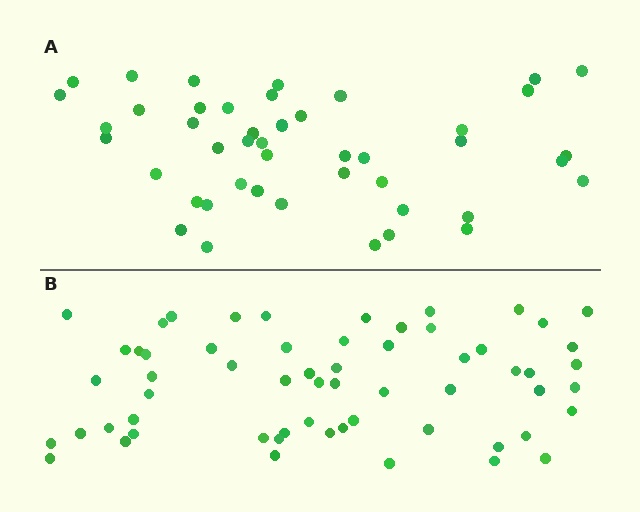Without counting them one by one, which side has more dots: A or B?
Region B (the bottom region) has more dots.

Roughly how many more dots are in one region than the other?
Region B has approximately 15 more dots than region A.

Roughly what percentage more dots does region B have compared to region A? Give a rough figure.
About 35% more.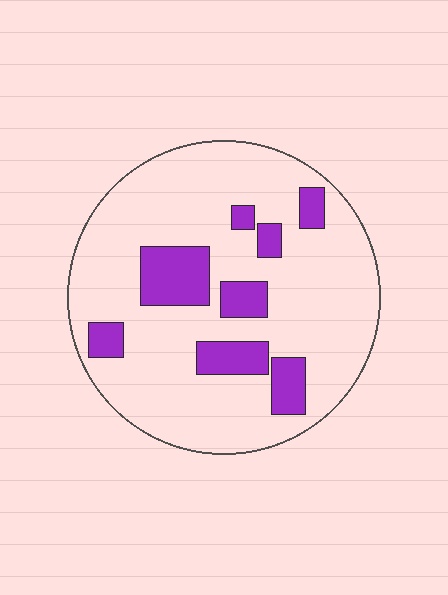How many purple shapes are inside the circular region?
8.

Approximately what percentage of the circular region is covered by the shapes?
Approximately 20%.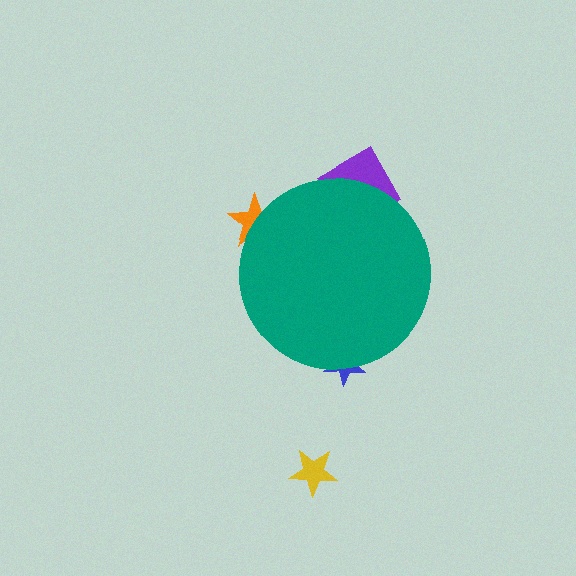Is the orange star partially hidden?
Yes, the orange star is partially hidden behind the teal circle.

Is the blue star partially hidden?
Yes, the blue star is partially hidden behind the teal circle.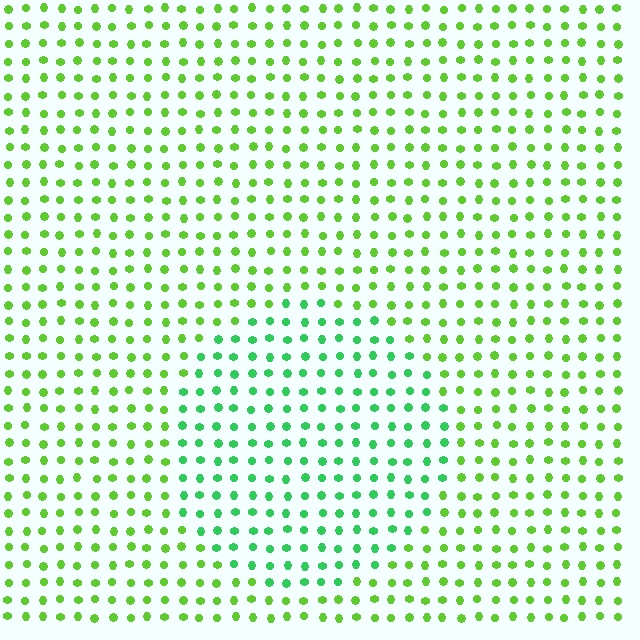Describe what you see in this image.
The image is filled with small lime elements in a uniform arrangement. A circle-shaped region is visible where the elements are tinted to a slightly different hue, forming a subtle color boundary.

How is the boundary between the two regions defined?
The boundary is defined purely by a slight shift in hue (about 35 degrees). Spacing, size, and orientation are identical on both sides.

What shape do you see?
I see a circle.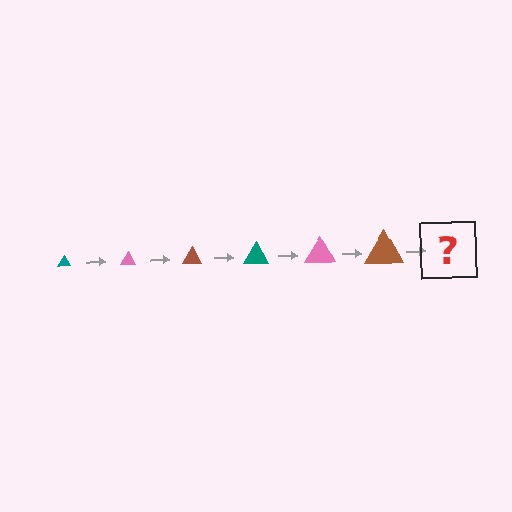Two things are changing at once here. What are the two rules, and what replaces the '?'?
The two rules are that the triangle grows larger each step and the color cycles through teal, pink, and brown. The '?' should be a teal triangle, larger than the previous one.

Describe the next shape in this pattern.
It should be a teal triangle, larger than the previous one.